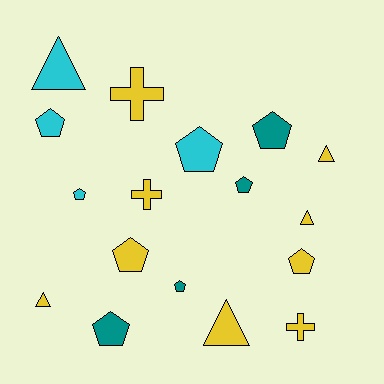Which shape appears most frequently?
Pentagon, with 9 objects.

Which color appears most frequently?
Yellow, with 9 objects.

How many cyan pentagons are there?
There are 3 cyan pentagons.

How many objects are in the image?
There are 17 objects.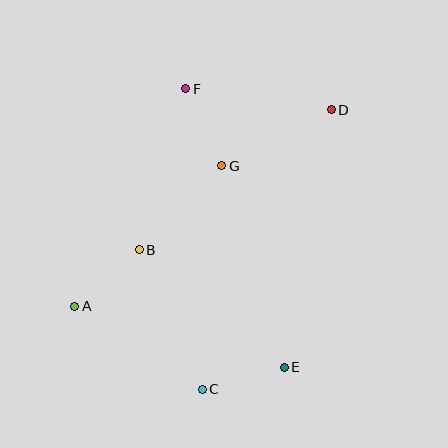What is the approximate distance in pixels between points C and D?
The distance between C and D is approximately 308 pixels.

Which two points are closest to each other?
Points C and E are closest to each other.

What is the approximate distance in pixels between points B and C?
The distance between B and C is approximately 153 pixels.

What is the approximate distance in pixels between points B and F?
The distance between B and F is approximately 168 pixels.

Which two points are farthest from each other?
Points A and D are farthest from each other.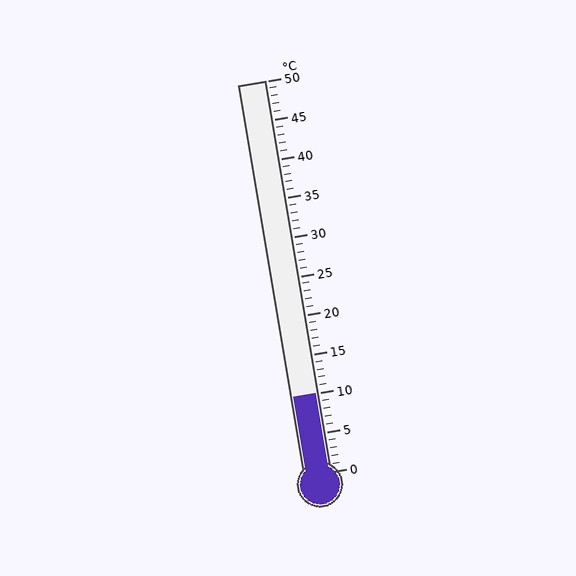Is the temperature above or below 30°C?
The temperature is below 30°C.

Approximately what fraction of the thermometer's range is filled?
The thermometer is filled to approximately 20% of its range.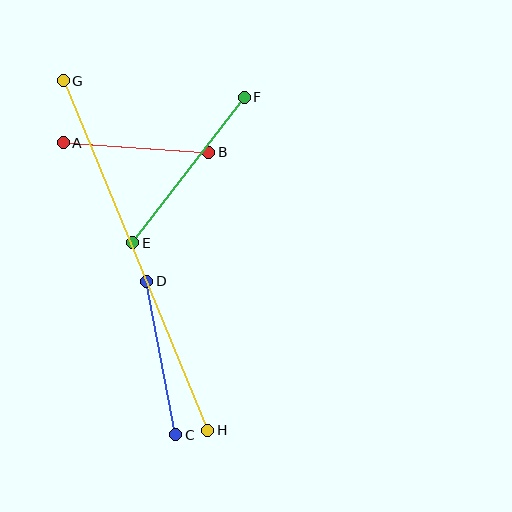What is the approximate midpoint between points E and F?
The midpoint is at approximately (189, 170) pixels.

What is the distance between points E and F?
The distance is approximately 183 pixels.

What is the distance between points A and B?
The distance is approximately 146 pixels.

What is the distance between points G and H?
The distance is approximately 378 pixels.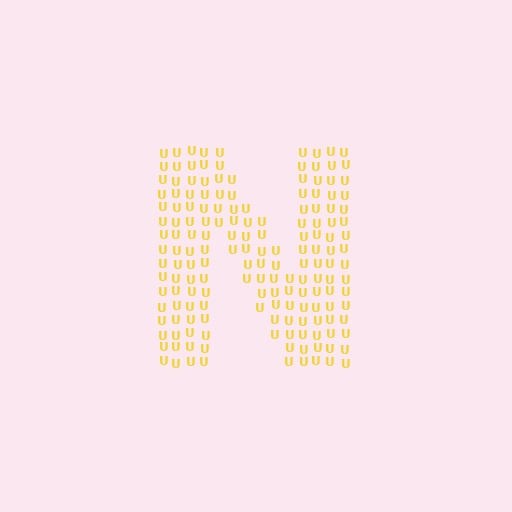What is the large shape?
The large shape is the letter N.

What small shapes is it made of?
It is made of small letter U's.